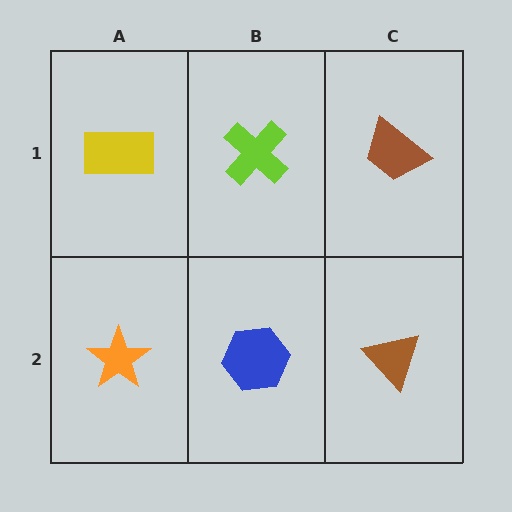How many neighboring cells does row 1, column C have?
2.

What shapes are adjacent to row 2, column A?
A yellow rectangle (row 1, column A), a blue hexagon (row 2, column B).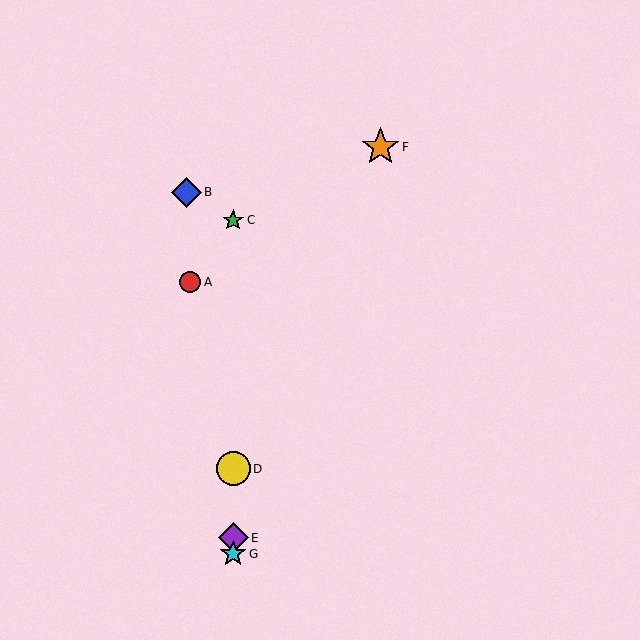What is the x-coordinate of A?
Object A is at x≈190.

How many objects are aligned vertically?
4 objects (C, D, E, G) are aligned vertically.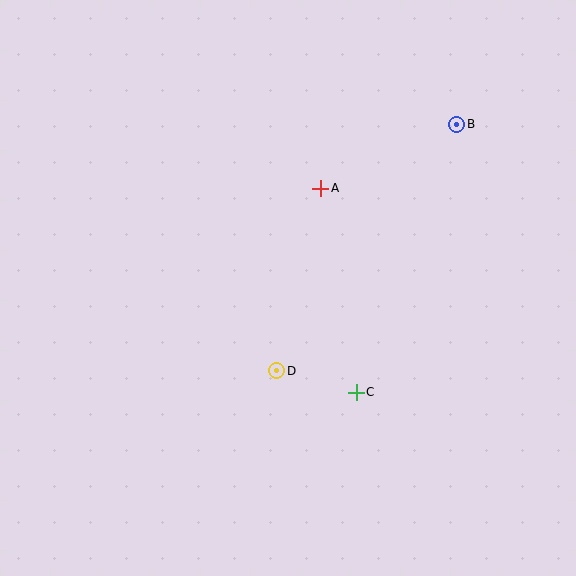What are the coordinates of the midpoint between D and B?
The midpoint between D and B is at (367, 247).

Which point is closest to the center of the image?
Point D at (277, 371) is closest to the center.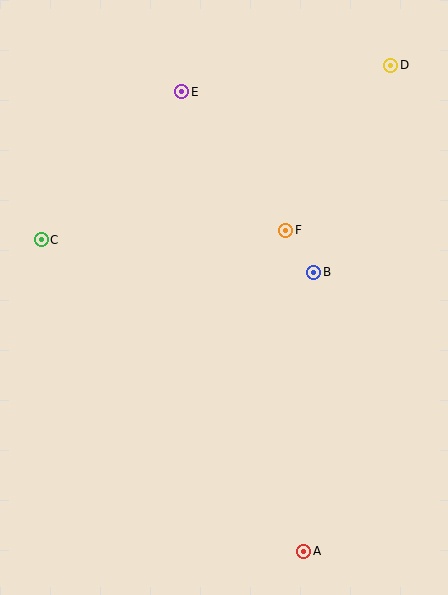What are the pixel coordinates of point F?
Point F is at (286, 230).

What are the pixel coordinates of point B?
Point B is at (314, 272).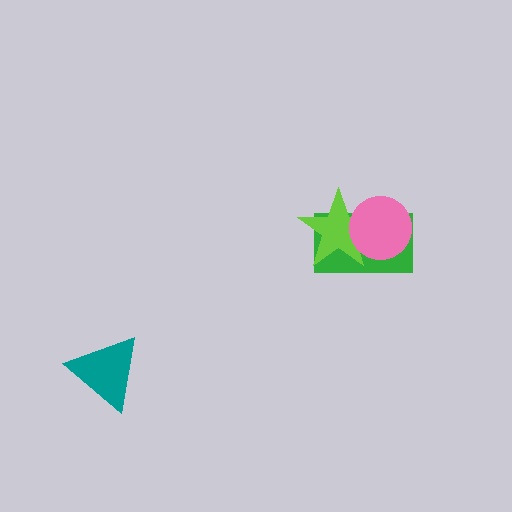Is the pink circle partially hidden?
No, no other shape covers it.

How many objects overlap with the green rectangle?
2 objects overlap with the green rectangle.